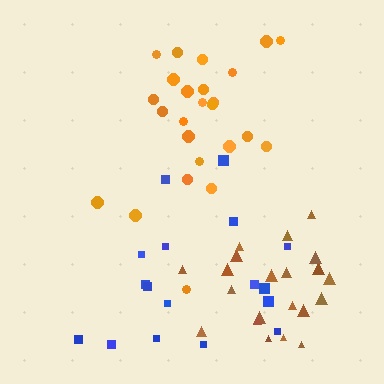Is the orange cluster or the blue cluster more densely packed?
Orange.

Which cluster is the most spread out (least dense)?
Blue.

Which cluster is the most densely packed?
Brown.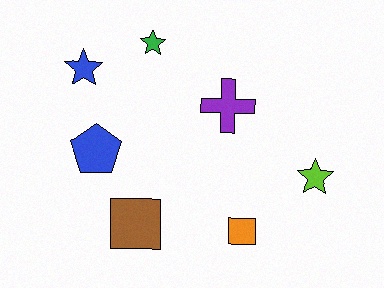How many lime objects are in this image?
There is 1 lime object.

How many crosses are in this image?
There is 1 cross.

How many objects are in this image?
There are 7 objects.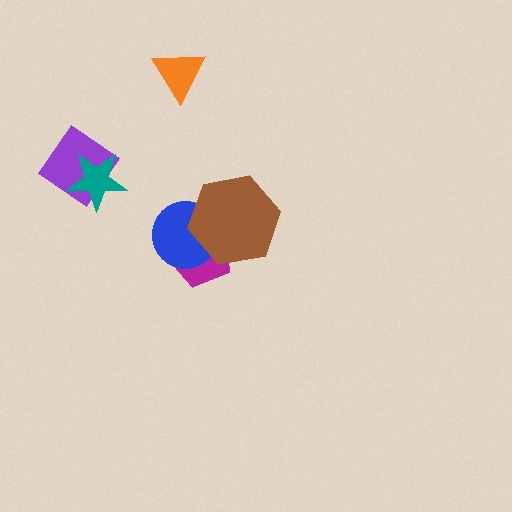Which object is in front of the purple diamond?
The teal star is in front of the purple diamond.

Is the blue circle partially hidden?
Yes, it is partially covered by another shape.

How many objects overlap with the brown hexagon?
2 objects overlap with the brown hexagon.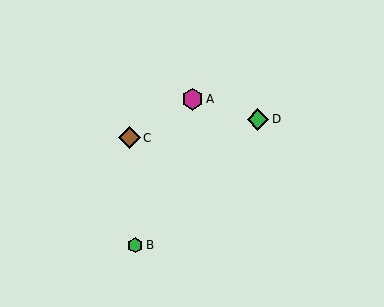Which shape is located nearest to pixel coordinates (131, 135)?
The brown diamond (labeled C) at (129, 138) is nearest to that location.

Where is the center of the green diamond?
The center of the green diamond is at (258, 119).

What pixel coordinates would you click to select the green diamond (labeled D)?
Click at (258, 119) to select the green diamond D.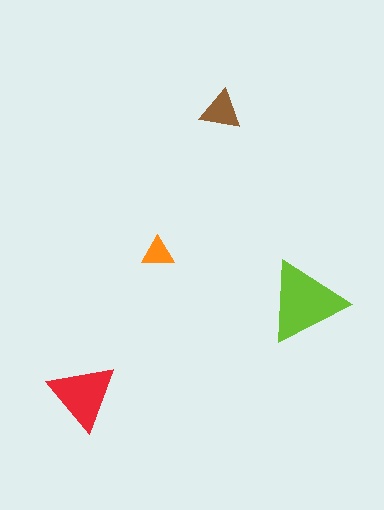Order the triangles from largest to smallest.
the lime one, the red one, the brown one, the orange one.